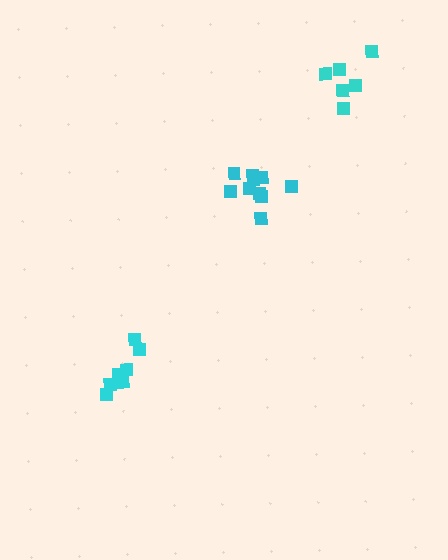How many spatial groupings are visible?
There are 3 spatial groupings.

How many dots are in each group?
Group 1: 7 dots, Group 2: 6 dots, Group 3: 10 dots (23 total).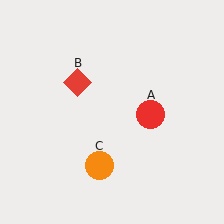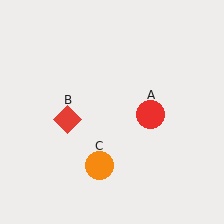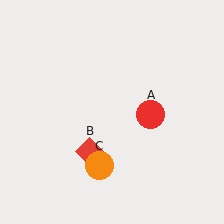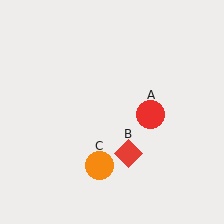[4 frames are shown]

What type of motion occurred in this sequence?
The red diamond (object B) rotated counterclockwise around the center of the scene.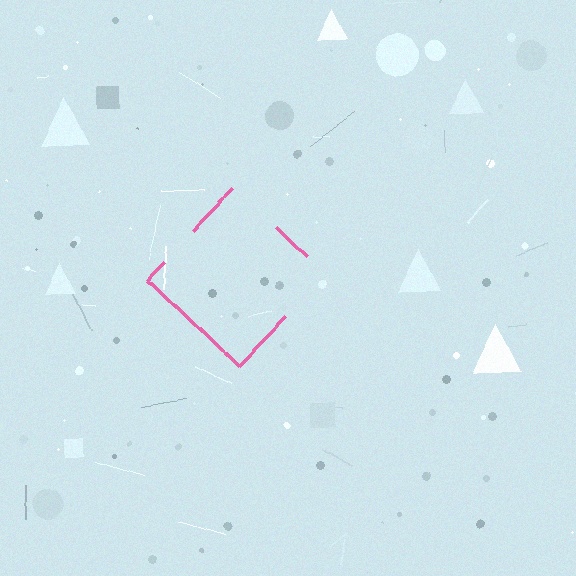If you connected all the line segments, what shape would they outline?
They would outline a diamond.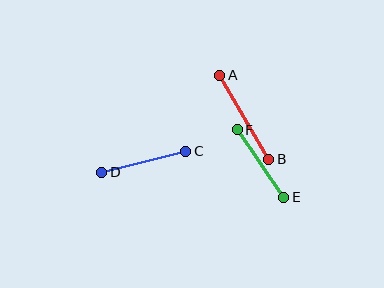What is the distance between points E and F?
The distance is approximately 82 pixels.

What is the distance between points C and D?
The distance is approximately 87 pixels.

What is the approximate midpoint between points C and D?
The midpoint is at approximately (144, 162) pixels.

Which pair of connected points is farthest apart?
Points A and B are farthest apart.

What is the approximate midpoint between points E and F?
The midpoint is at approximately (261, 164) pixels.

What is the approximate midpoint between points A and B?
The midpoint is at approximately (244, 117) pixels.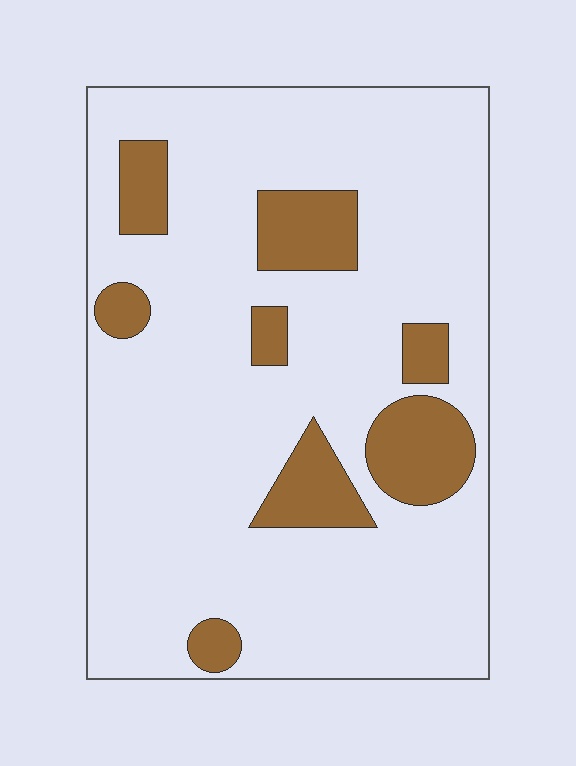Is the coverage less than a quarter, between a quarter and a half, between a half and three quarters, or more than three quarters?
Less than a quarter.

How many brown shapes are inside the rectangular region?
8.